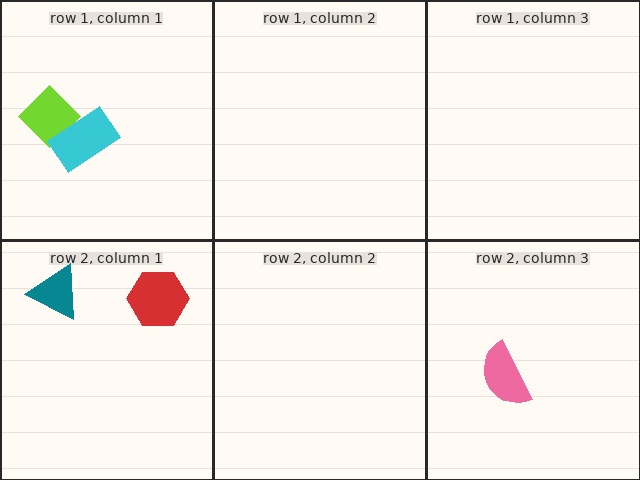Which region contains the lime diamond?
The row 1, column 1 region.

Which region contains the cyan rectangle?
The row 1, column 1 region.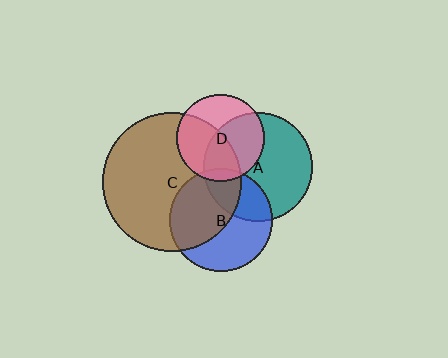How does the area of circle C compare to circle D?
Approximately 2.5 times.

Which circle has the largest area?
Circle C (brown).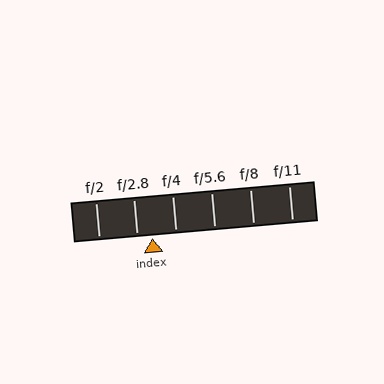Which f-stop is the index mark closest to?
The index mark is closest to f/2.8.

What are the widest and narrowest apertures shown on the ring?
The widest aperture shown is f/2 and the narrowest is f/11.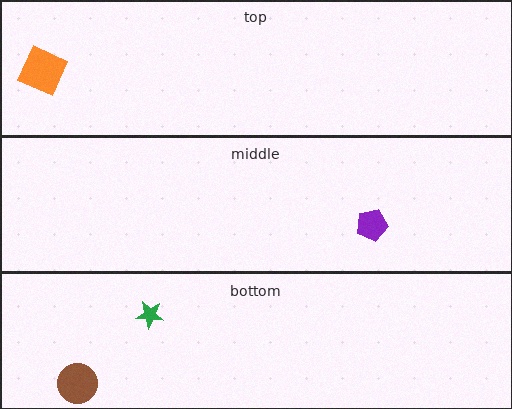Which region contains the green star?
The bottom region.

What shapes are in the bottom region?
The brown circle, the green star.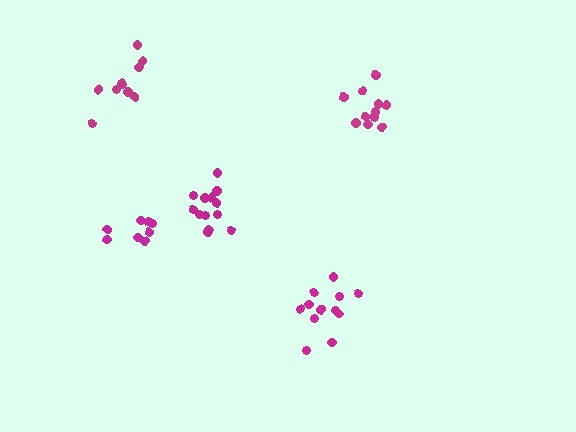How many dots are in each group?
Group 1: 12 dots, Group 2: 8 dots, Group 3: 13 dots, Group 4: 13 dots, Group 5: 10 dots (56 total).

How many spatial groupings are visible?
There are 5 spatial groupings.